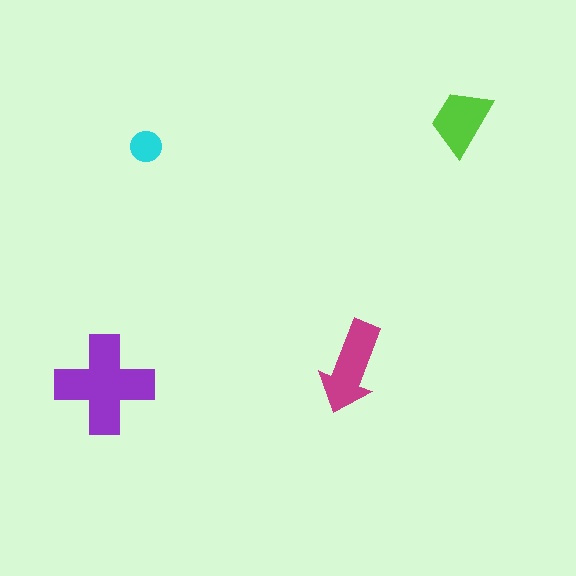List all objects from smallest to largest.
The cyan circle, the lime trapezoid, the magenta arrow, the purple cross.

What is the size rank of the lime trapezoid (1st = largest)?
3rd.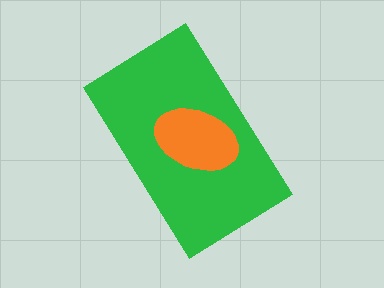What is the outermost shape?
The green rectangle.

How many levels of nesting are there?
2.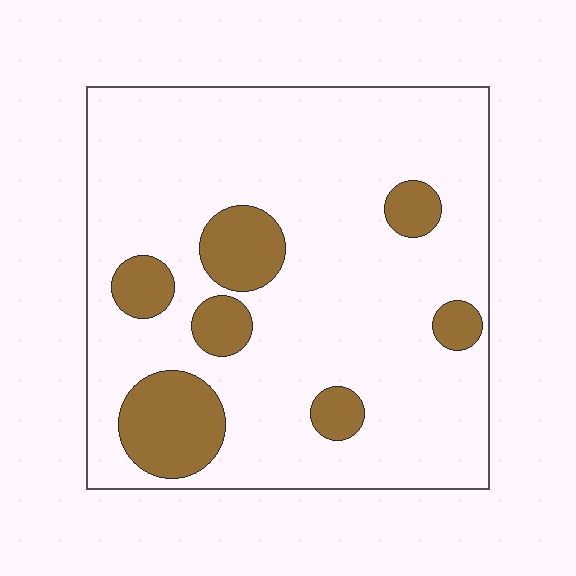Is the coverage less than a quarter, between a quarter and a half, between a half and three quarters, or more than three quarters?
Less than a quarter.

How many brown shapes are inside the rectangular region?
7.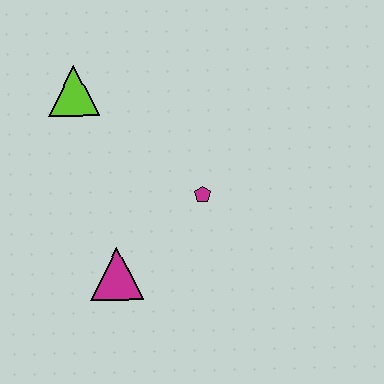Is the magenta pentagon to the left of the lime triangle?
No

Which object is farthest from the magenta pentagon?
The lime triangle is farthest from the magenta pentagon.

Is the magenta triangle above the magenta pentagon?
No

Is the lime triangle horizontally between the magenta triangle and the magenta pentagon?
No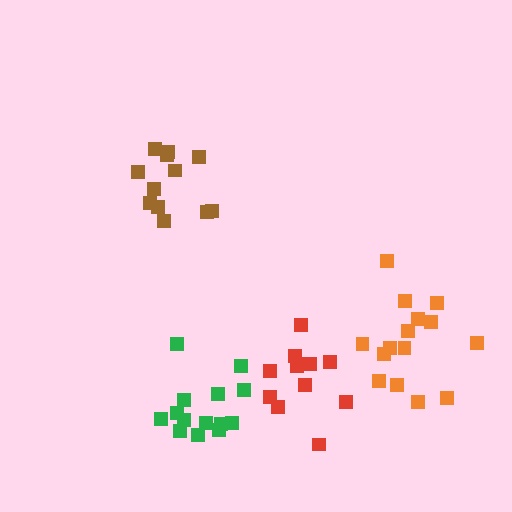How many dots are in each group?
Group 1: 14 dots, Group 2: 12 dots, Group 3: 15 dots, Group 4: 12 dots (53 total).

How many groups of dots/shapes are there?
There are 4 groups.